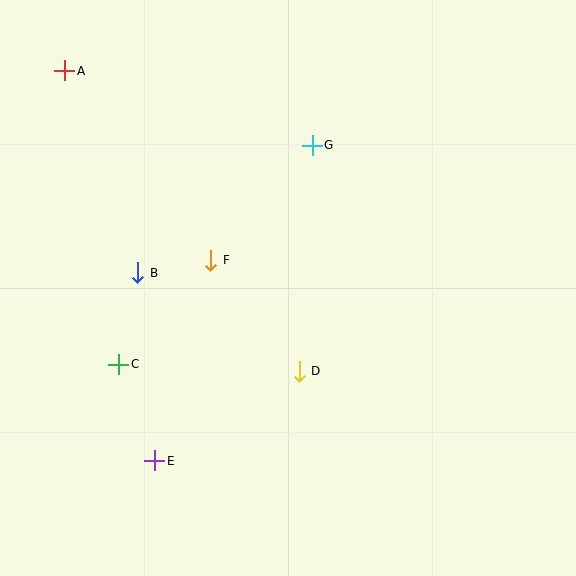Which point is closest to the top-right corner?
Point G is closest to the top-right corner.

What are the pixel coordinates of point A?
Point A is at (65, 71).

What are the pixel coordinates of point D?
Point D is at (299, 371).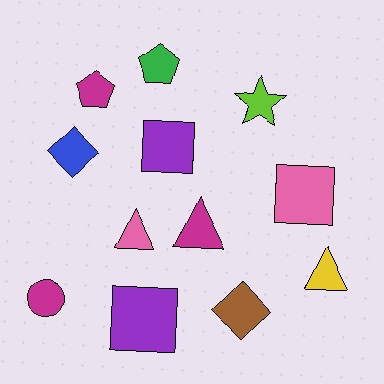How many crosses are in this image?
There are no crosses.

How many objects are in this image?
There are 12 objects.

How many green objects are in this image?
There is 1 green object.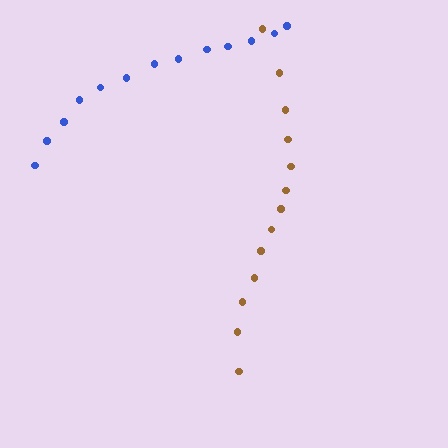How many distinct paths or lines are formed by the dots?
There are 2 distinct paths.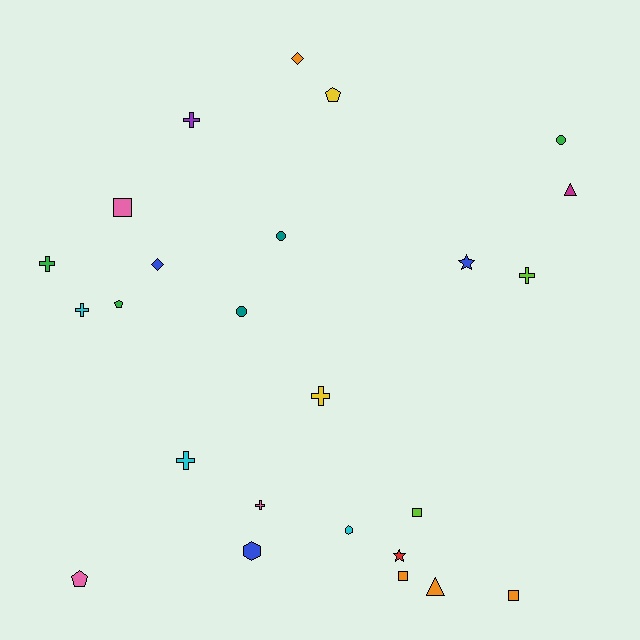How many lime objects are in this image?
There are 2 lime objects.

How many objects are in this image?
There are 25 objects.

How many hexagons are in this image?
There are 2 hexagons.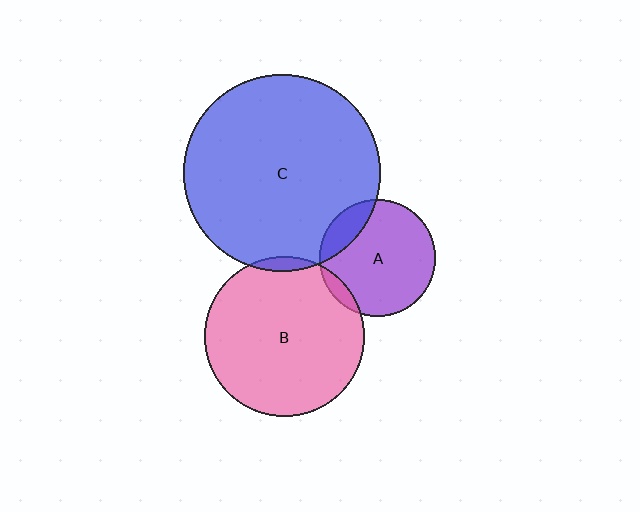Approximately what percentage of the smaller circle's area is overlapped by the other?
Approximately 5%.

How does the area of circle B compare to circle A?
Approximately 1.9 times.